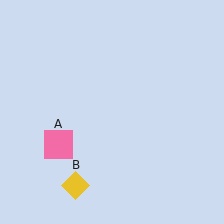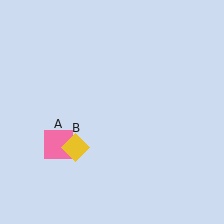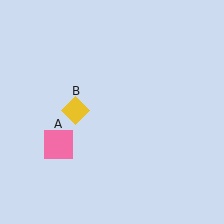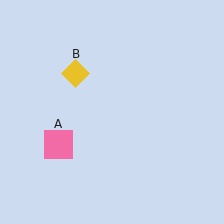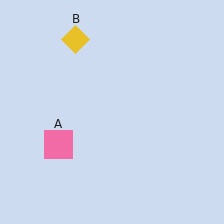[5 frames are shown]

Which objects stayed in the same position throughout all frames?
Pink square (object A) remained stationary.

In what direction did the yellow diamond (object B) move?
The yellow diamond (object B) moved up.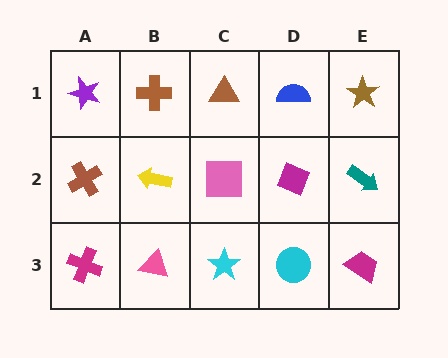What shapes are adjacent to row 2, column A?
A purple star (row 1, column A), a magenta cross (row 3, column A), a yellow arrow (row 2, column B).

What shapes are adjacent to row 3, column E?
A teal arrow (row 2, column E), a cyan circle (row 3, column D).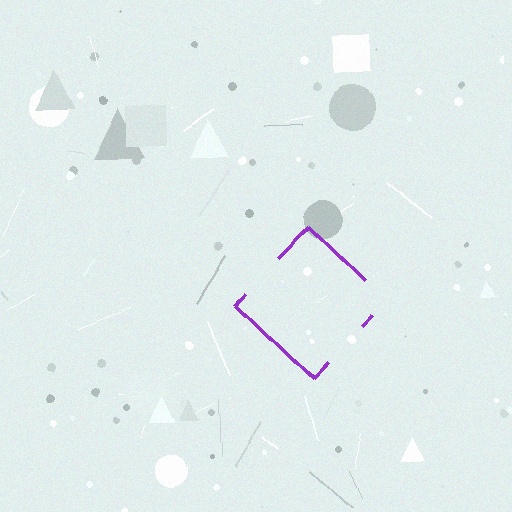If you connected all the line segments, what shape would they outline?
They would outline a diamond.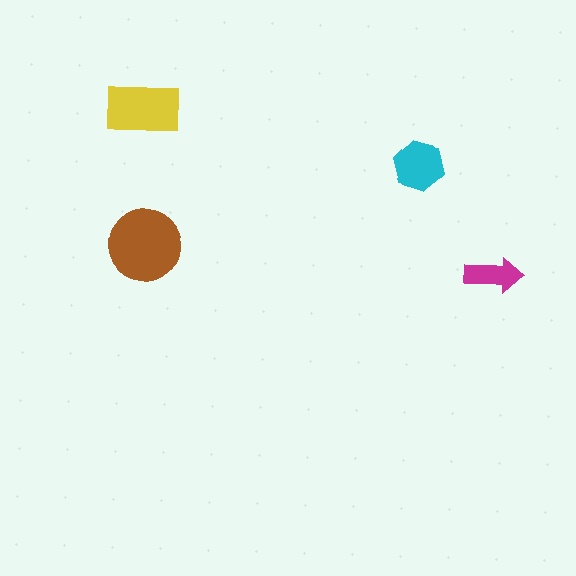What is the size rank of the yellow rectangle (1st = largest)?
2nd.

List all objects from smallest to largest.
The magenta arrow, the cyan hexagon, the yellow rectangle, the brown circle.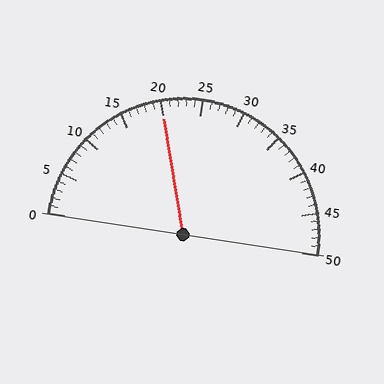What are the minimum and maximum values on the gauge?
The gauge ranges from 0 to 50.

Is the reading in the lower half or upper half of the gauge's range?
The reading is in the lower half of the range (0 to 50).